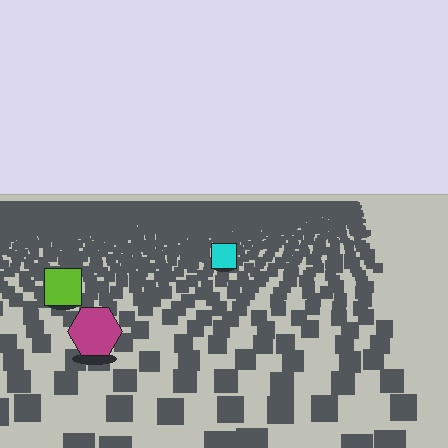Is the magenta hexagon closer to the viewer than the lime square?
Yes. The magenta hexagon is closer — you can tell from the texture gradient: the ground texture is coarser near it.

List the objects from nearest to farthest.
From nearest to farthest: the magenta hexagon, the lime square, the cyan square.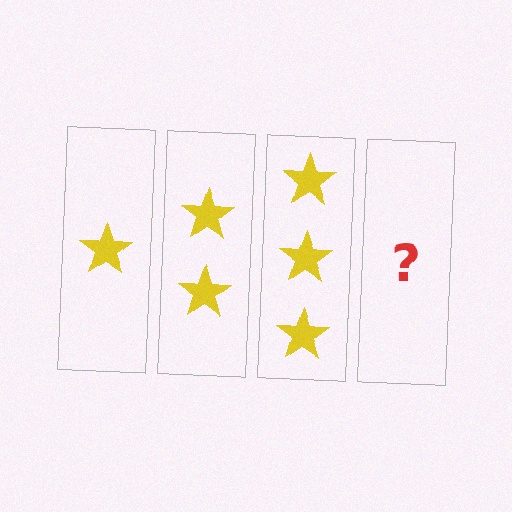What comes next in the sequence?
The next element should be 4 stars.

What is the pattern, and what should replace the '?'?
The pattern is that each step adds one more star. The '?' should be 4 stars.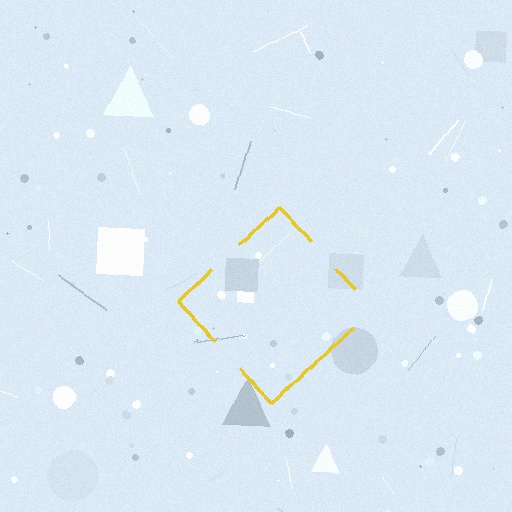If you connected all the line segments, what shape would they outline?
They would outline a diamond.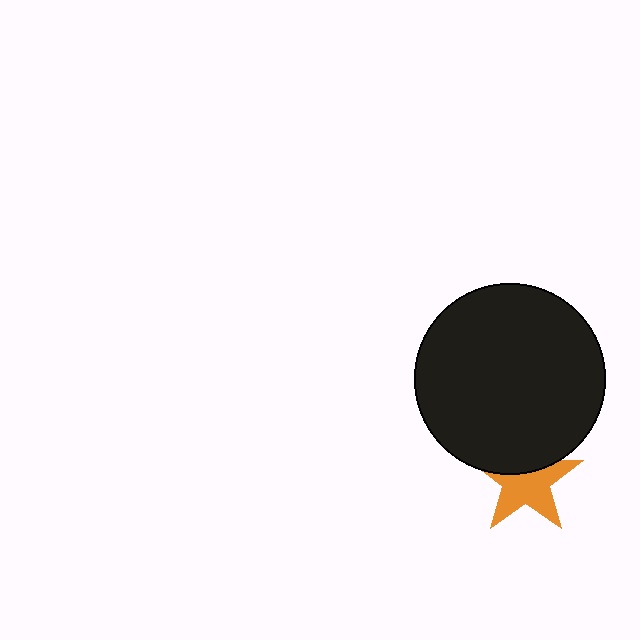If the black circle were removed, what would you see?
You would see the complete orange star.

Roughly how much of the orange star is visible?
About half of it is visible (roughly 63%).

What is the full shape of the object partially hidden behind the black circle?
The partially hidden object is an orange star.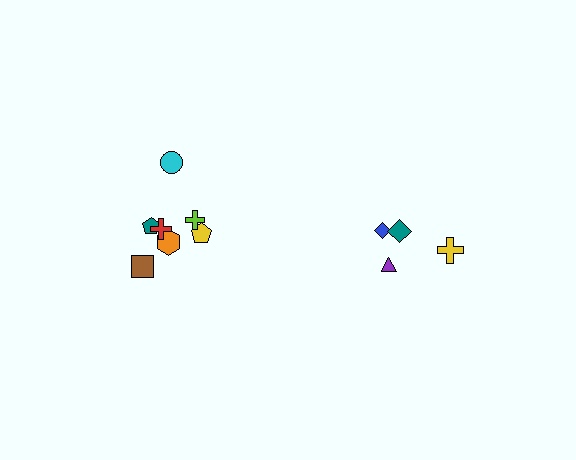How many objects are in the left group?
There are 7 objects.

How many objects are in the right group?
There are 4 objects.